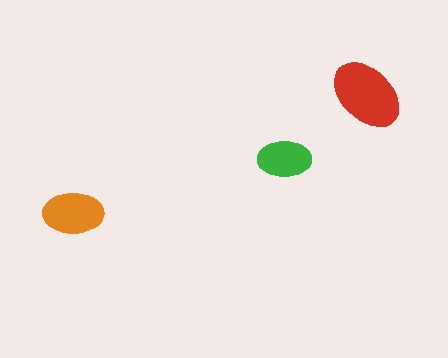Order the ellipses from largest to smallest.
the red one, the orange one, the green one.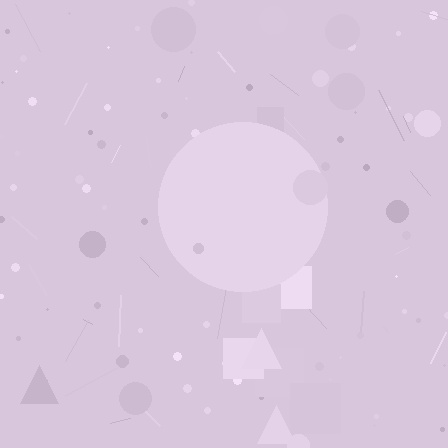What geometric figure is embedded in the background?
A circle is embedded in the background.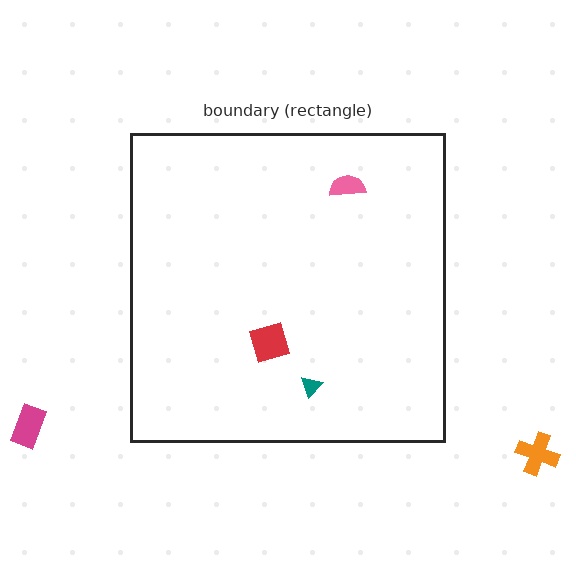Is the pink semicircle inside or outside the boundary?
Inside.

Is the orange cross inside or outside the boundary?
Outside.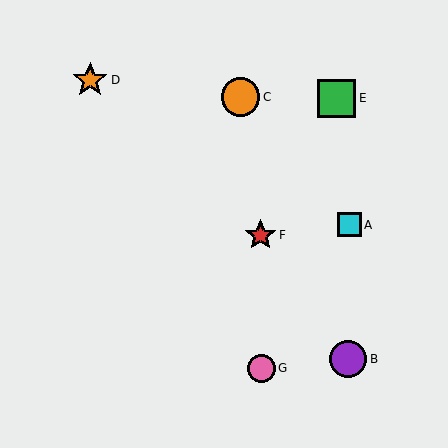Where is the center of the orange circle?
The center of the orange circle is at (241, 97).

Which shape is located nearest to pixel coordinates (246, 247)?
The red star (labeled F) at (261, 235) is nearest to that location.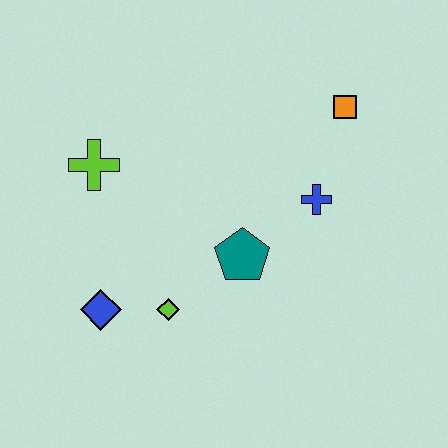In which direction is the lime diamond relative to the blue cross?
The lime diamond is to the left of the blue cross.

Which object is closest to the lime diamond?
The blue diamond is closest to the lime diamond.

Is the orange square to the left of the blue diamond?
No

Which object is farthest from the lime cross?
The orange square is farthest from the lime cross.